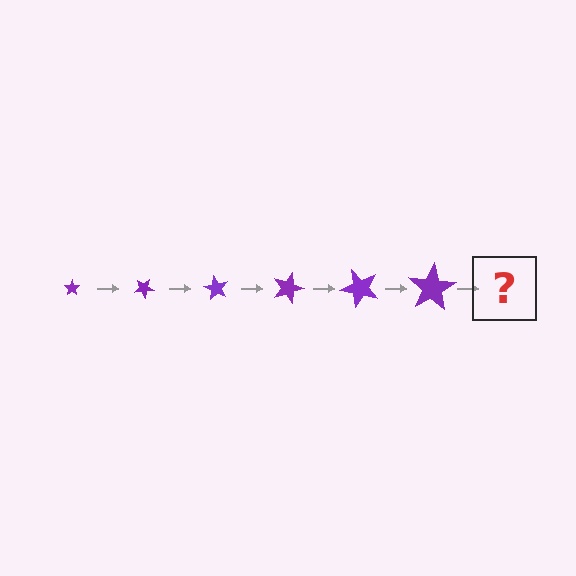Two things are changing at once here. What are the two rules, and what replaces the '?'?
The two rules are that the star grows larger each step and it rotates 30 degrees each step. The '?' should be a star, larger than the previous one and rotated 180 degrees from the start.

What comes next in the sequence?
The next element should be a star, larger than the previous one and rotated 180 degrees from the start.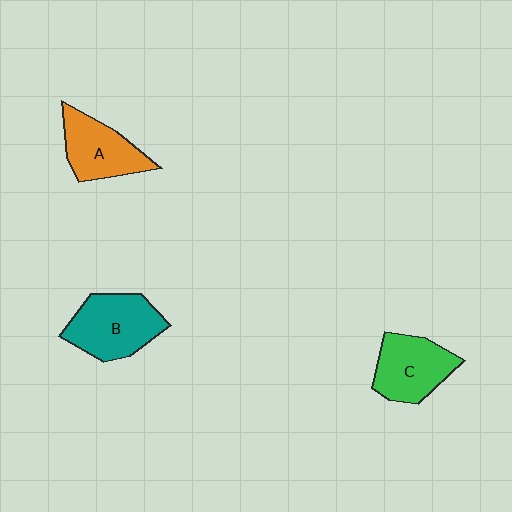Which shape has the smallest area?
Shape A (orange).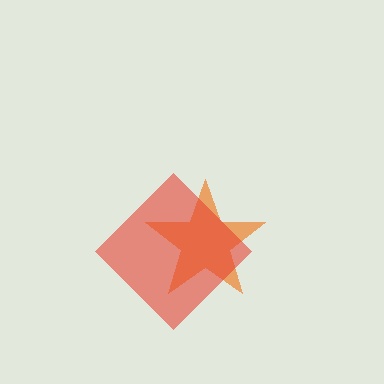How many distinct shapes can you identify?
There are 2 distinct shapes: an orange star, a red diamond.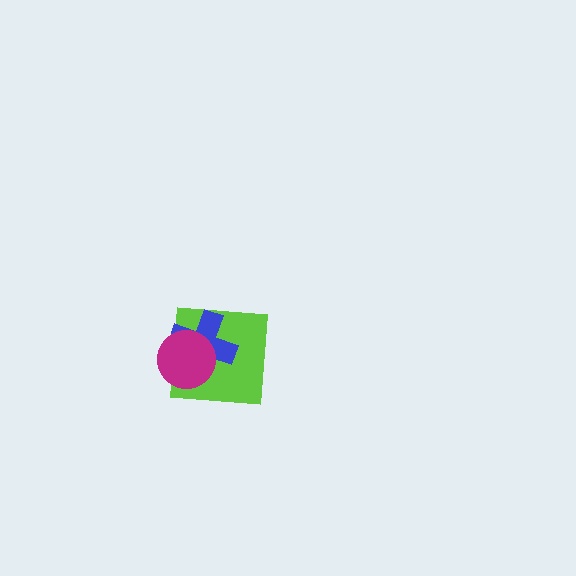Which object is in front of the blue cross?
The magenta circle is in front of the blue cross.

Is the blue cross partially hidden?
Yes, it is partially covered by another shape.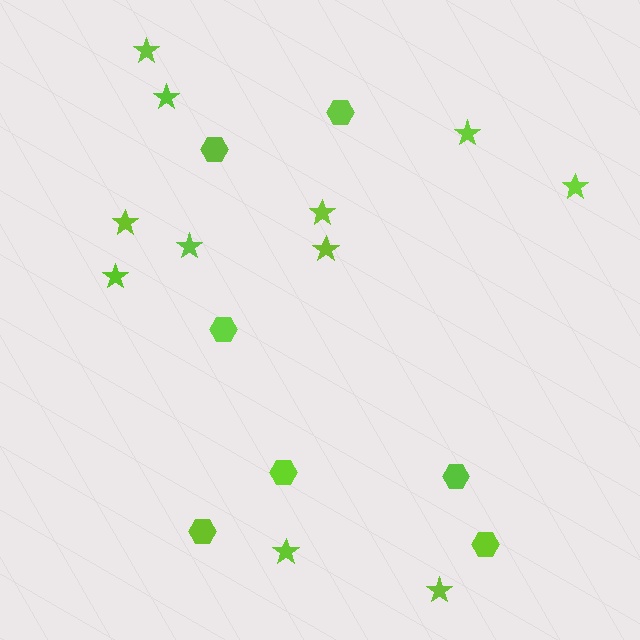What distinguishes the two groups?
There are 2 groups: one group of hexagons (7) and one group of stars (11).